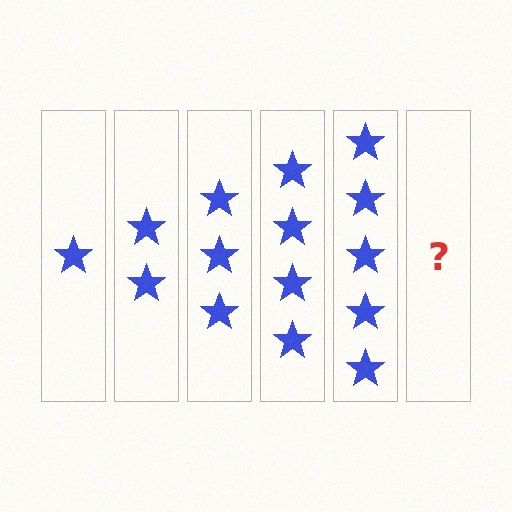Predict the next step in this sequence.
The next step is 6 stars.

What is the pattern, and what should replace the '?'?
The pattern is that each step adds one more star. The '?' should be 6 stars.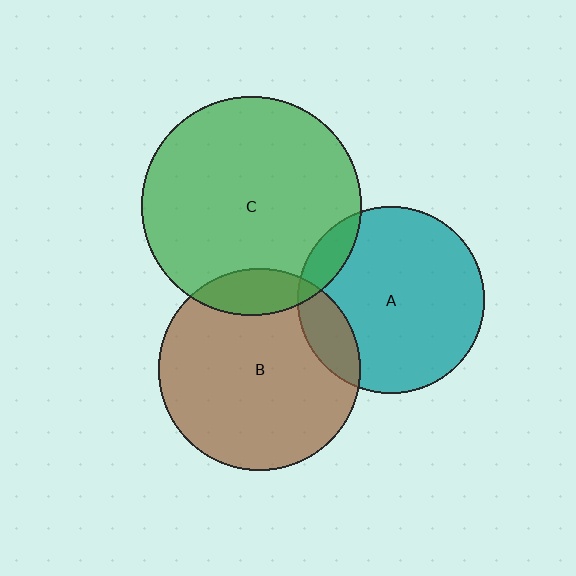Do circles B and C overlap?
Yes.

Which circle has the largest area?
Circle C (green).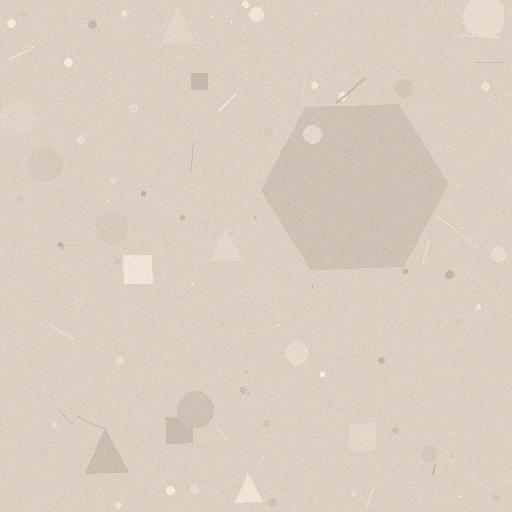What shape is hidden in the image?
A hexagon is hidden in the image.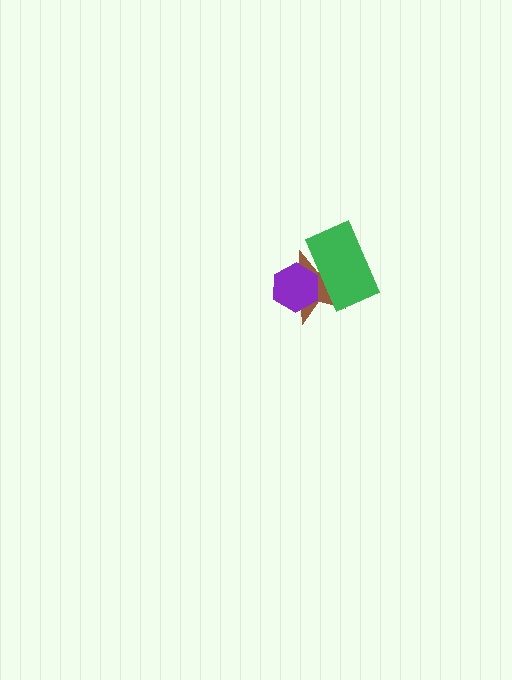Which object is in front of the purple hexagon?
The green rectangle is in front of the purple hexagon.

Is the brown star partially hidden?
Yes, it is partially covered by another shape.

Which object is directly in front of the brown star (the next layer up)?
The purple hexagon is directly in front of the brown star.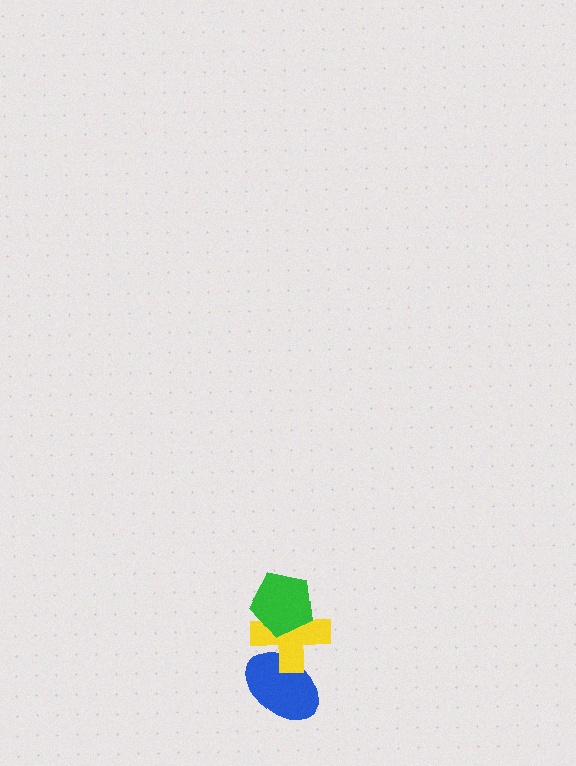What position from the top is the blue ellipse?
The blue ellipse is 3rd from the top.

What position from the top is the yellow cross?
The yellow cross is 2nd from the top.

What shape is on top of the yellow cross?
The green pentagon is on top of the yellow cross.